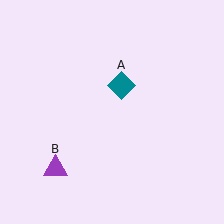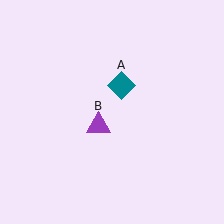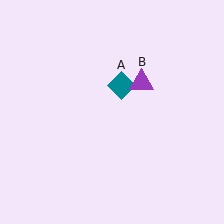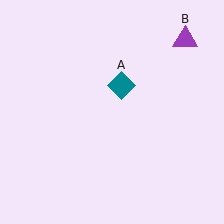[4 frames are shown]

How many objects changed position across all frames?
1 object changed position: purple triangle (object B).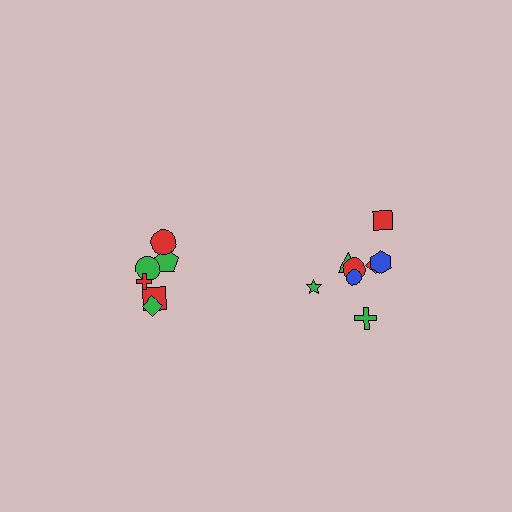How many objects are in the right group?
There are 8 objects.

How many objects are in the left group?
There are 6 objects.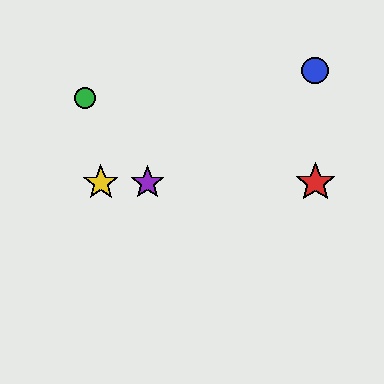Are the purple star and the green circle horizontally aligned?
No, the purple star is at y≈183 and the green circle is at y≈98.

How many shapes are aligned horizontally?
3 shapes (the red star, the yellow star, the purple star) are aligned horizontally.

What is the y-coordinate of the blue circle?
The blue circle is at y≈71.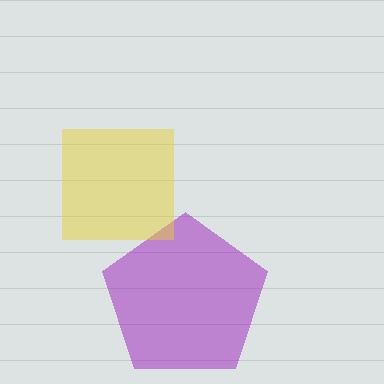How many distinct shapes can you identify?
There are 2 distinct shapes: a purple pentagon, a yellow square.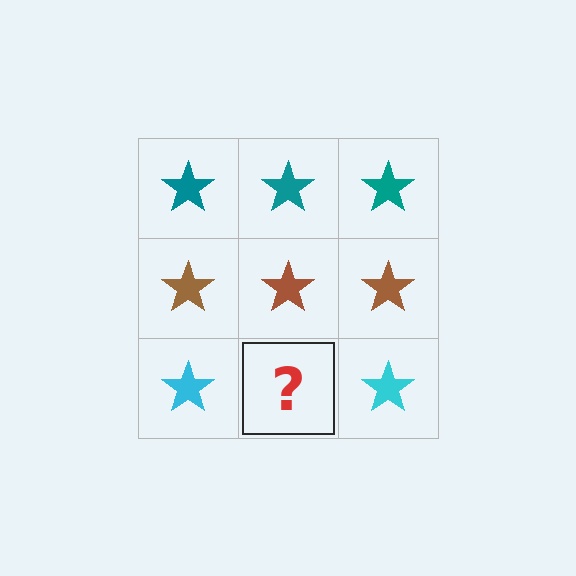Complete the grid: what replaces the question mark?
The question mark should be replaced with a cyan star.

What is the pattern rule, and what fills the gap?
The rule is that each row has a consistent color. The gap should be filled with a cyan star.